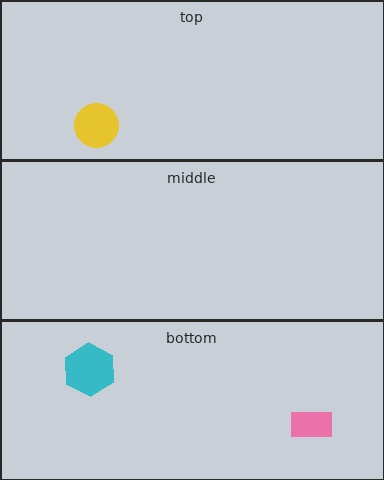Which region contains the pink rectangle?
The bottom region.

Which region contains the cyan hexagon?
The bottom region.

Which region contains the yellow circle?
The top region.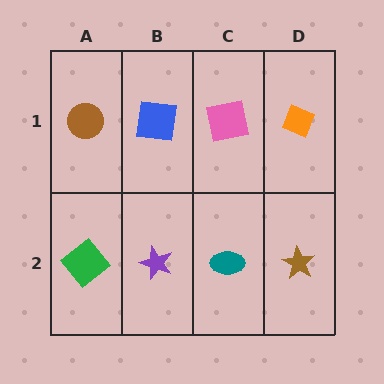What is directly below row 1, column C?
A teal ellipse.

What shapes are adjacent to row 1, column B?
A purple star (row 2, column B), a brown circle (row 1, column A), a pink square (row 1, column C).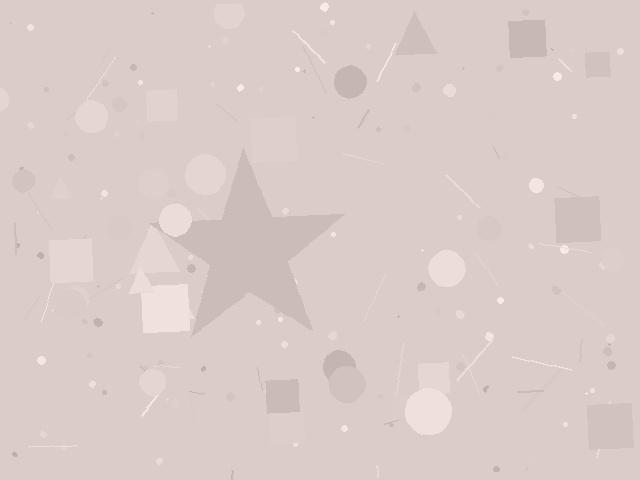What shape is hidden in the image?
A star is hidden in the image.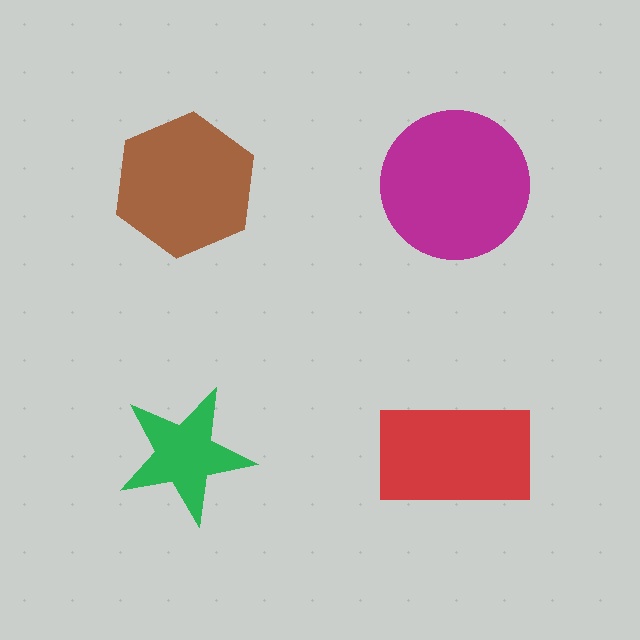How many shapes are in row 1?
2 shapes.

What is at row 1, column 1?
A brown hexagon.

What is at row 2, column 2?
A red rectangle.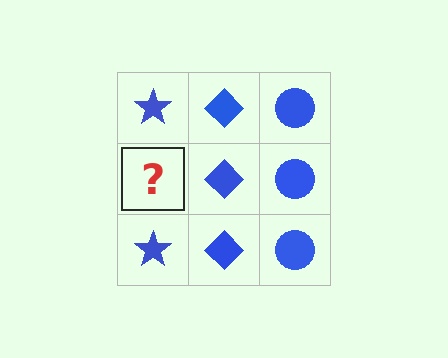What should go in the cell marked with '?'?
The missing cell should contain a blue star.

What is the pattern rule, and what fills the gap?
The rule is that each column has a consistent shape. The gap should be filled with a blue star.